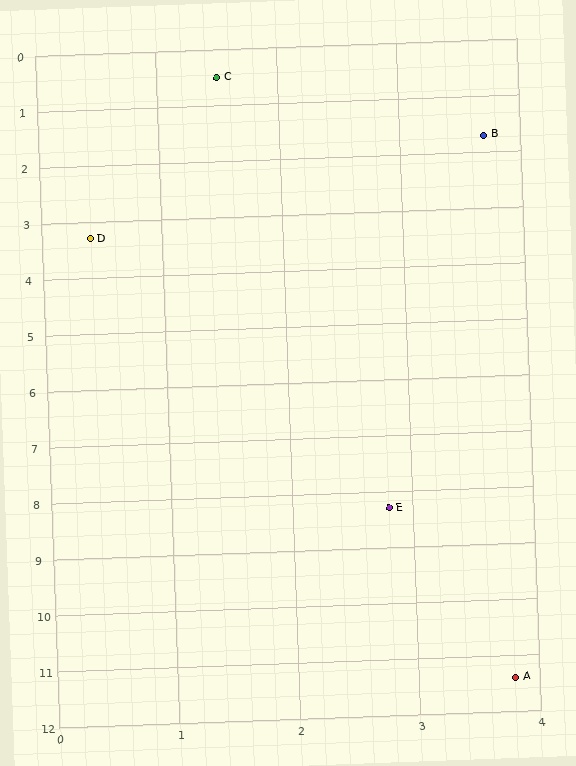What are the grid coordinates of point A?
Point A is at approximately (3.8, 11.4).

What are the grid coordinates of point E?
Point E is at approximately (2.8, 8.3).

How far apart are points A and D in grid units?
Points A and D are about 8.8 grid units apart.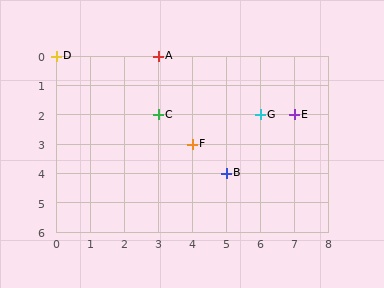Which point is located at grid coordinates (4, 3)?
Point F is at (4, 3).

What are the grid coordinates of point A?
Point A is at grid coordinates (3, 0).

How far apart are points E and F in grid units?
Points E and F are 3 columns and 1 row apart (about 3.2 grid units diagonally).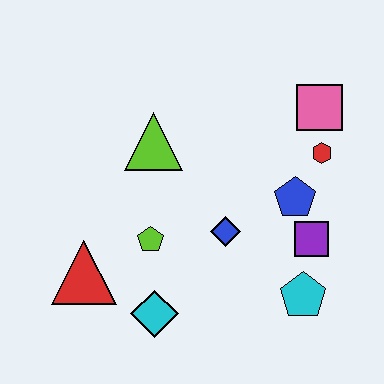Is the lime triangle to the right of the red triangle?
Yes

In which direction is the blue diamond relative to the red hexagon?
The blue diamond is to the left of the red hexagon.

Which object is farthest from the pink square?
The red triangle is farthest from the pink square.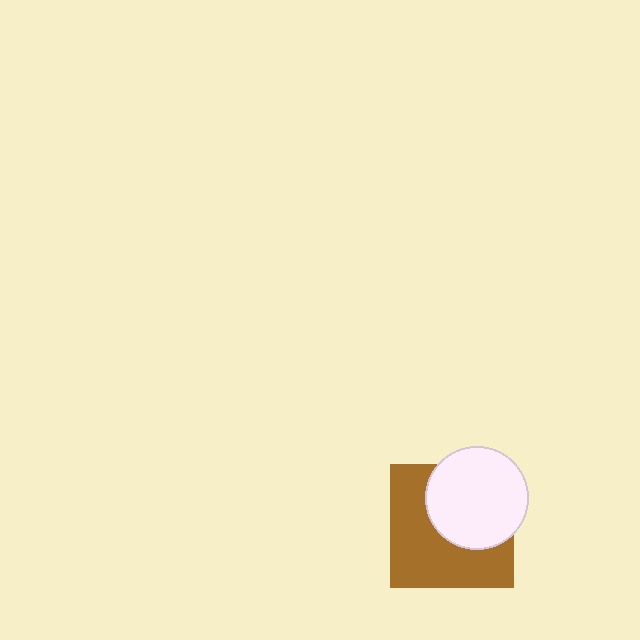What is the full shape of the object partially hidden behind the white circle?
The partially hidden object is a brown square.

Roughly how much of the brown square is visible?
About half of it is visible (roughly 56%).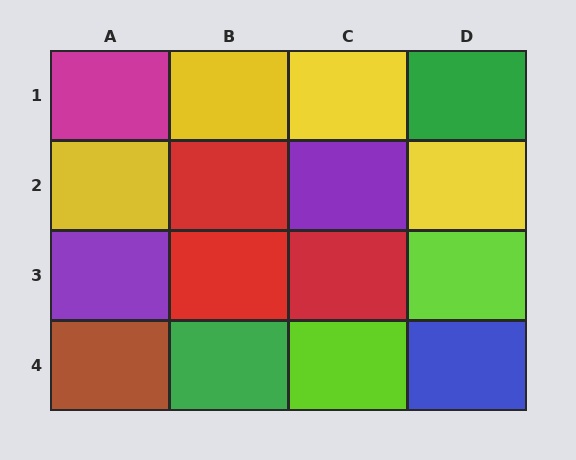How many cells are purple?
2 cells are purple.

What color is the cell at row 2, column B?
Red.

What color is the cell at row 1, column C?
Yellow.